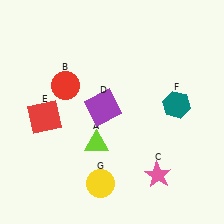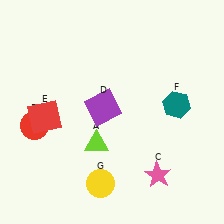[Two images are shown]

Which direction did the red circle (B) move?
The red circle (B) moved down.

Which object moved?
The red circle (B) moved down.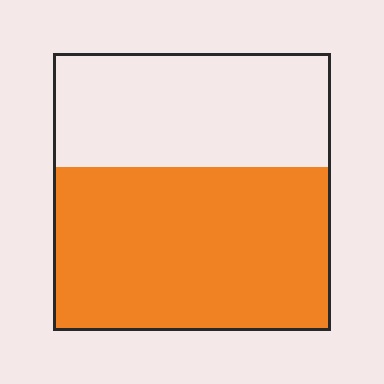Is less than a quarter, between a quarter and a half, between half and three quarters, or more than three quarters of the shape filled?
Between half and three quarters.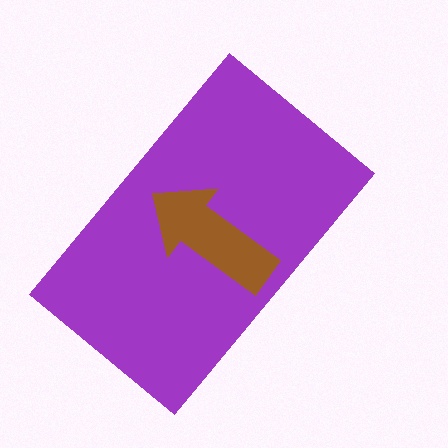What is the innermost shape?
The brown arrow.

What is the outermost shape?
The purple rectangle.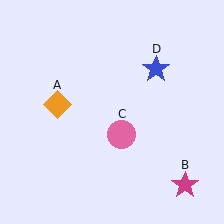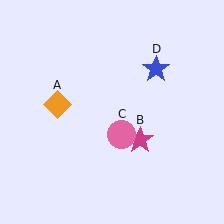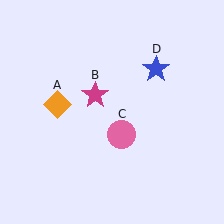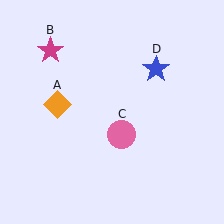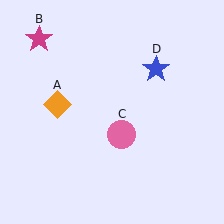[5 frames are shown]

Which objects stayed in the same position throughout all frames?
Orange diamond (object A) and pink circle (object C) and blue star (object D) remained stationary.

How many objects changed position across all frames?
1 object changed position: magenta star (object B).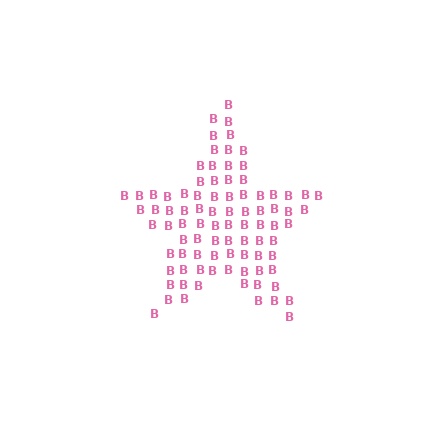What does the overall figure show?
The overall figure shows a star.